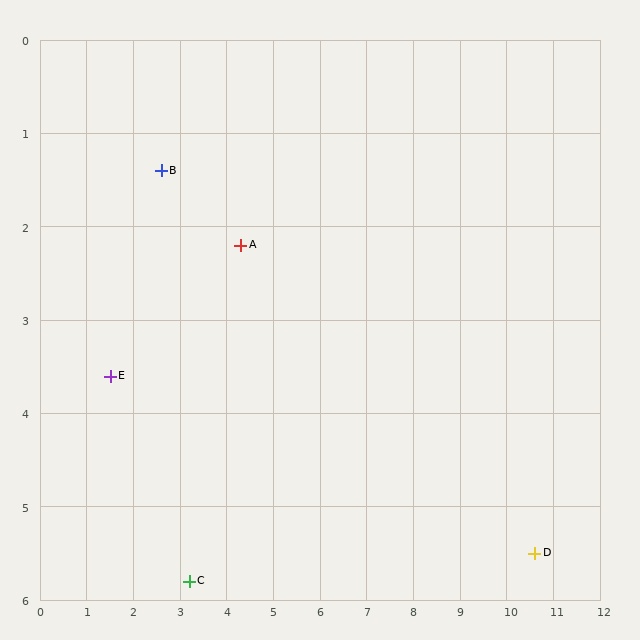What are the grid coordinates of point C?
Point C is at approximately (3.2, 5.8).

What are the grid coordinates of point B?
Point B is at approximately (2.6, 1.4).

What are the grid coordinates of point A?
Point A is at approximately (4.3, 2.2).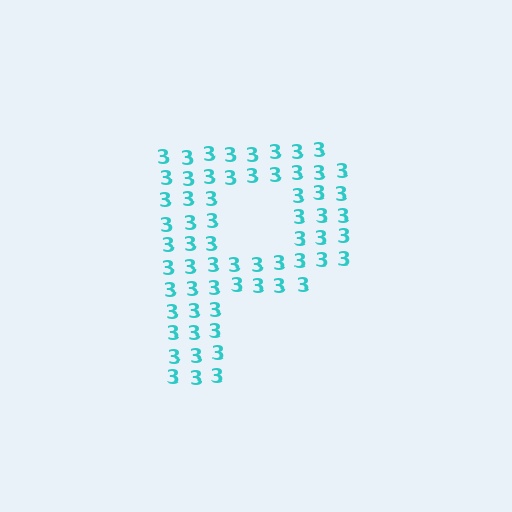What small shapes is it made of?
It is made of small digit 3's.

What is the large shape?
The large shape is the letter P.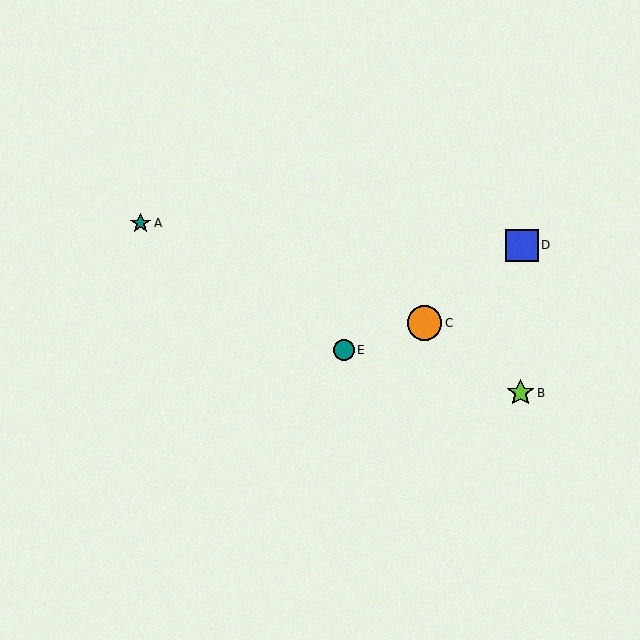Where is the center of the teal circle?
The center of the teal circle is at (344, 350).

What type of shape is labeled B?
Shape B is a lime star.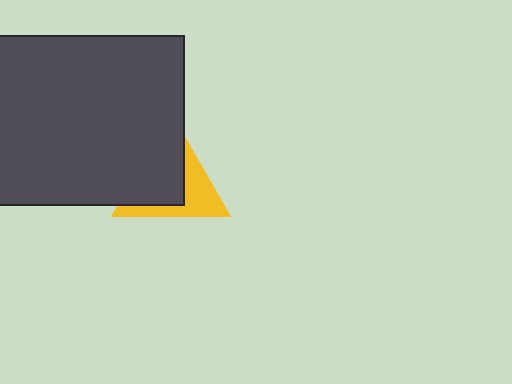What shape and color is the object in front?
The object in front is a dark gray rectangle.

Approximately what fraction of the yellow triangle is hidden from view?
Roughly 57% of the yellow triangle is hidden behind the dark gray rectangle.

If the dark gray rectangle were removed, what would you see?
You would see the complete yellow triangle.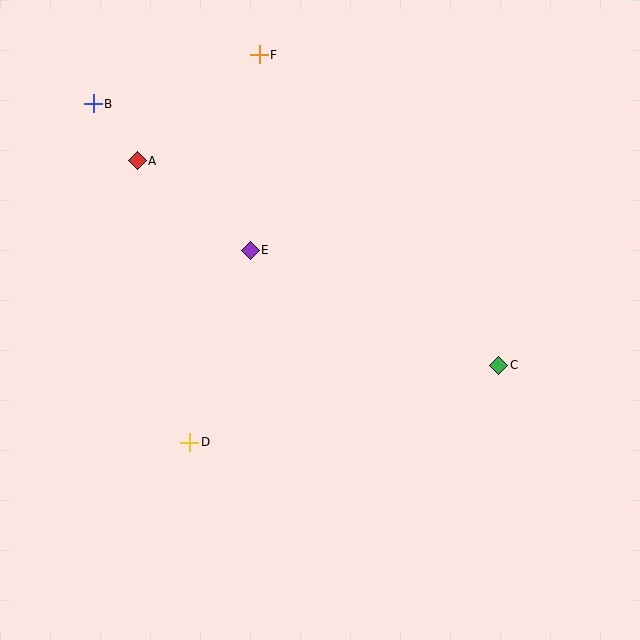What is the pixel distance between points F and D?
The distance between F and D is 394 pixels.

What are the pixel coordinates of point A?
Point A is at (137, 161).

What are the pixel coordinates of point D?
Point D is at (190, 442).